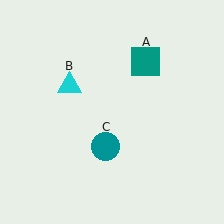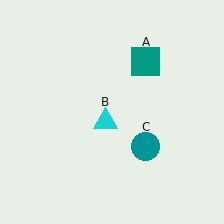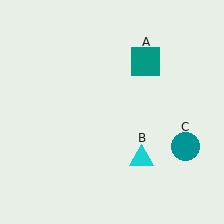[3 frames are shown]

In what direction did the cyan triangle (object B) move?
The cyan triangle (object B) moved down and to the right.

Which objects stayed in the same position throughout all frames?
Teal square (object A) remained stationary.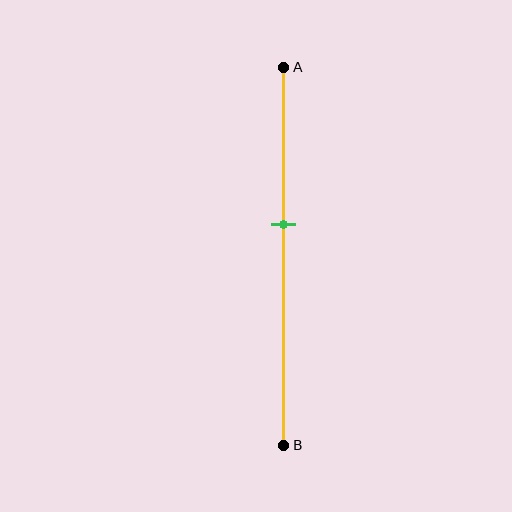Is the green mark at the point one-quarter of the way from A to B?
No, the mark is at about 40% from A, not at the 25% one-quarter point.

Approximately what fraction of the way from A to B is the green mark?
The green mark is approximately 40% of the way from A to B.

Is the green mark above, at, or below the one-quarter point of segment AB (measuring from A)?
The green mark is below the one-quarter point of segment AB.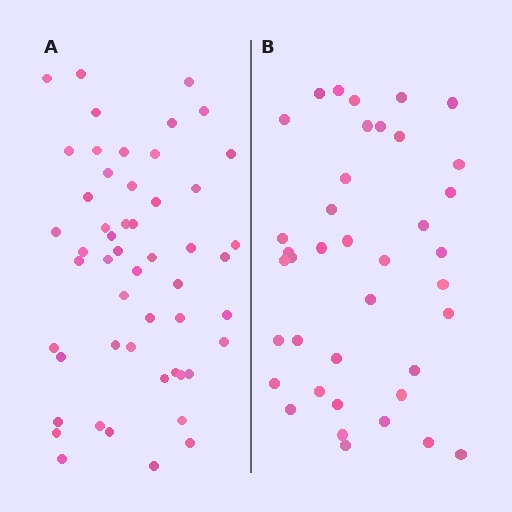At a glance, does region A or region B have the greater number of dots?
Region A (the left region) has more dots.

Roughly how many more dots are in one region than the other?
Region A has approximately 15 more dots than region B.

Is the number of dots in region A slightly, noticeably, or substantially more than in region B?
Region A has noticeably more, but not dramatically so. The ratio is roughly 1.3 to 1.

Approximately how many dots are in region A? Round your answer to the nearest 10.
About 50 dots. (The exact count is 52, which rounds to 50.)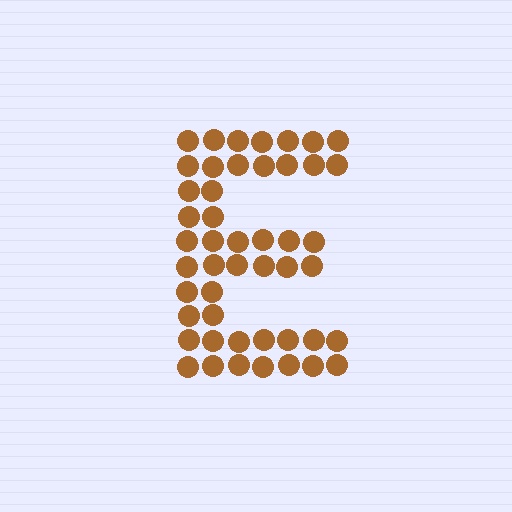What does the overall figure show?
The overall figure shows the letter E.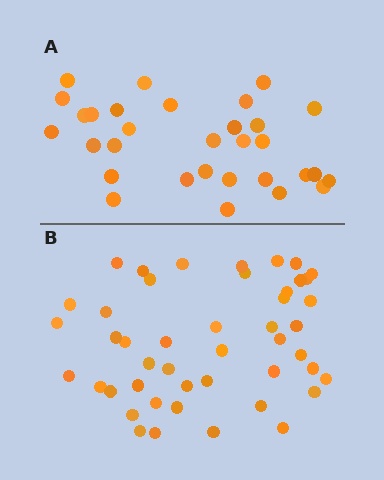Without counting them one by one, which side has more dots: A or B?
Region B (the bottom region) has more dots.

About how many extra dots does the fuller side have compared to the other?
Region B has approximately 15 more dots than region A.